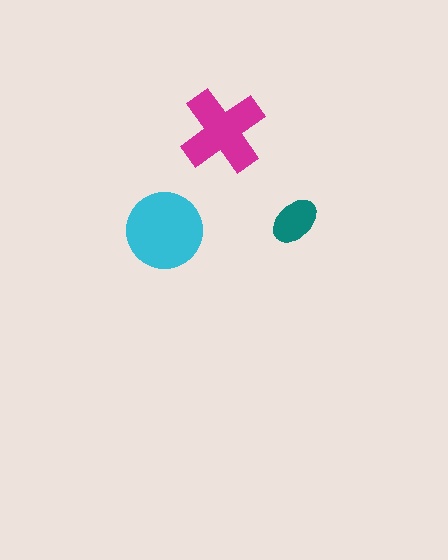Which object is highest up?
The magenta cross is topmost.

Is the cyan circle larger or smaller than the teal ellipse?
Larger.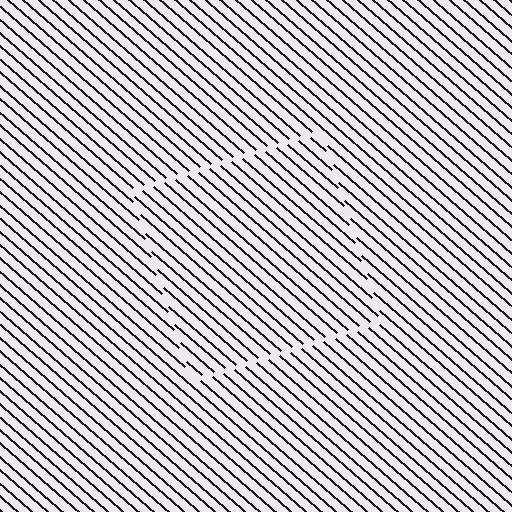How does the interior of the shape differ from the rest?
The interior of the shape contains the same grating, shifted by half a period — the contour is defined by the phase discontinuity where line-ends from the inner and outer gratings abut.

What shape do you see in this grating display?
An illusory square. The interior of the shape contains the same grating, shifted by half a period — the contour is defined by the phase discontinuity where line-ends from the inner and outer gratings abut.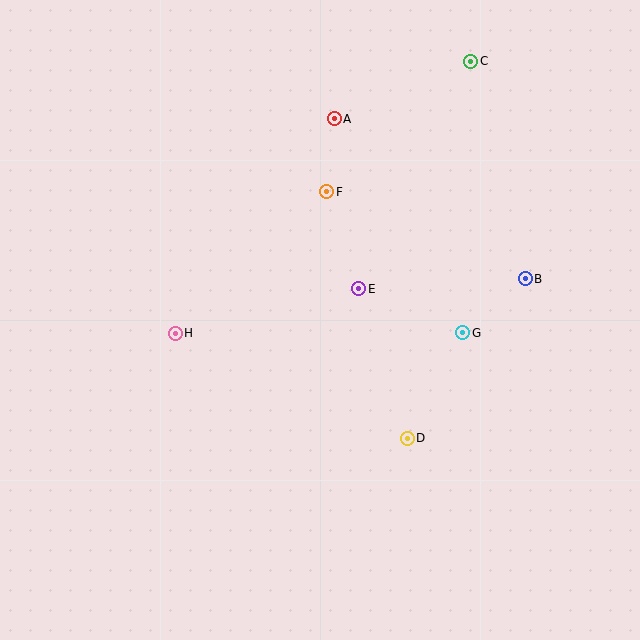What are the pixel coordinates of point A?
Point A is at (334, 119).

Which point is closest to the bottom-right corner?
Point D is closest to the bottom-right corner.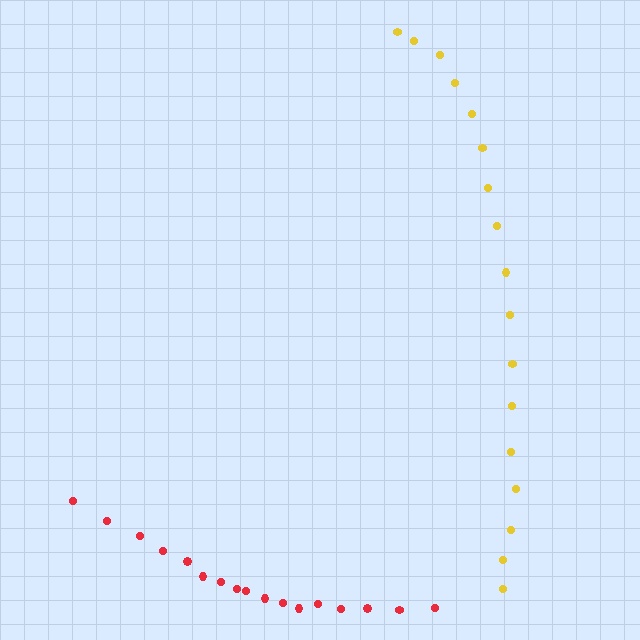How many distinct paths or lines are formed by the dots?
There are 2 distinct paths.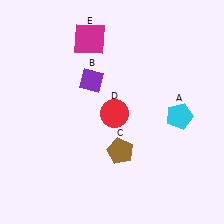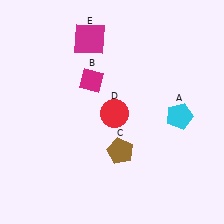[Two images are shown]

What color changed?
The diamond (B) changed from purple in Image 1 to magenta in Image 2.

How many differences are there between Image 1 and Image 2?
There is 1 difference between the two images.